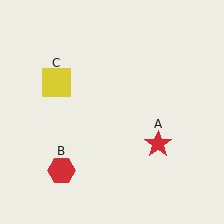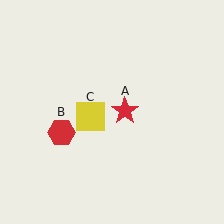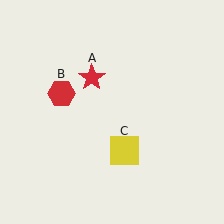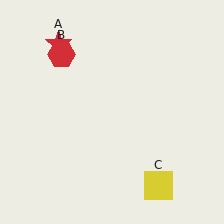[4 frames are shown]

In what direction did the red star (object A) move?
The red star (object A) moved up and to the left.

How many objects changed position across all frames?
3 objects changed position: red star (object A), red hexagon (object B), yellow square (object C).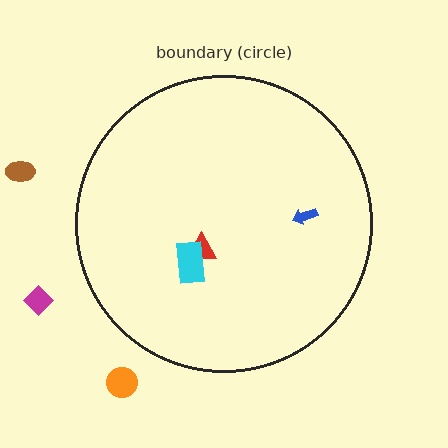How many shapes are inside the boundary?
3 inside, 3 outside.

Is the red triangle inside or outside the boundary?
Inside.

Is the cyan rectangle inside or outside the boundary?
Inside.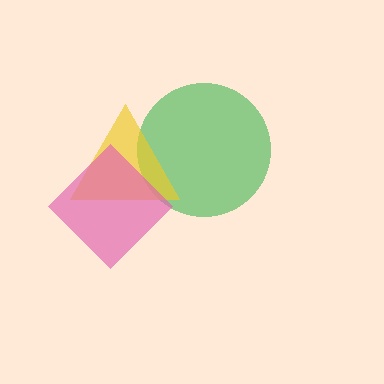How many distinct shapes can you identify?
There are 3 distinct shapes: a green circle, a yellow triangle, a pink diamond.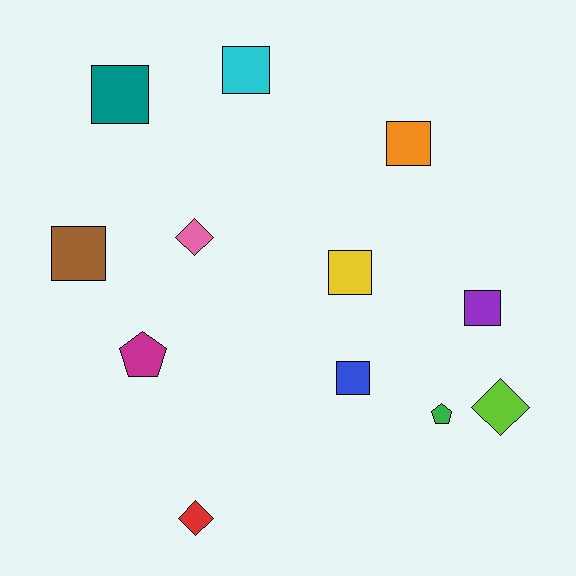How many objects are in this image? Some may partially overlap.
There are 12 objects.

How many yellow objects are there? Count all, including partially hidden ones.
There is 1 yellow object.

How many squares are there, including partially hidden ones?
There are 7 squares.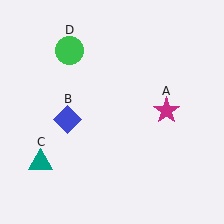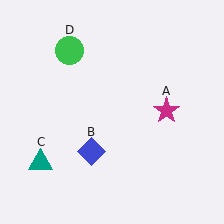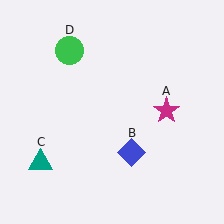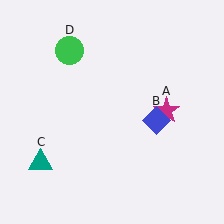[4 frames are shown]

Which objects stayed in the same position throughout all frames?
Magenta star (object A) and teal triangle (object C) and green circle (object D) remained stationary.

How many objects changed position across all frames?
1 object changed position: blue diamond (object B).